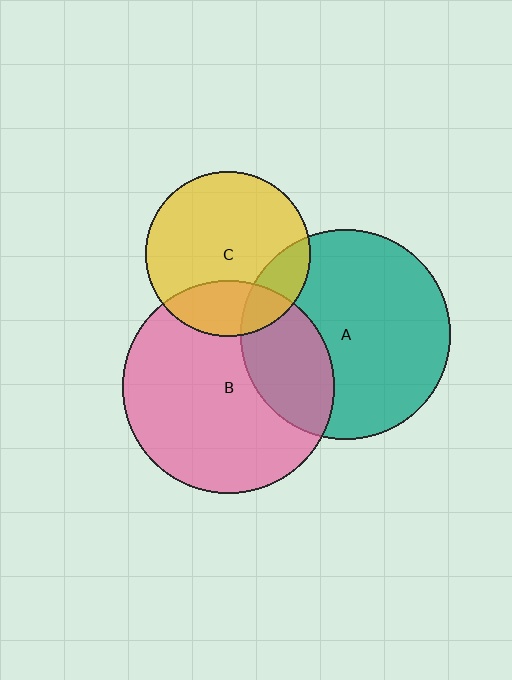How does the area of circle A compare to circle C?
Approximately 1.6 times.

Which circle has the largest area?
Circle B (pink).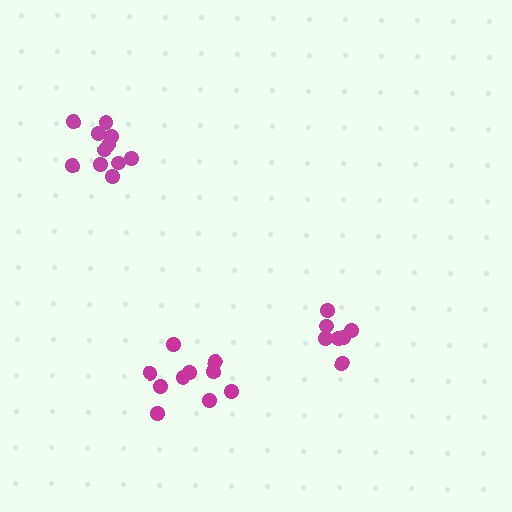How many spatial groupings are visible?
There are 3 spatial groupings.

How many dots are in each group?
Group 1: 7 dots, Group 2: 11 dots, Group 3: 10 dots (28 total).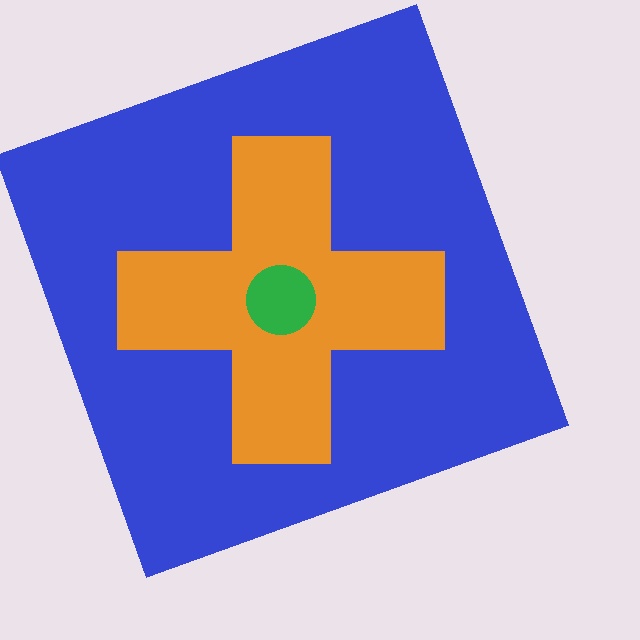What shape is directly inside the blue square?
The orange cross.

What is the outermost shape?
The blue square.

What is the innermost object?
The green circle.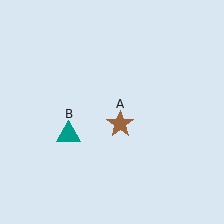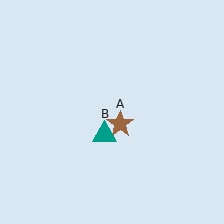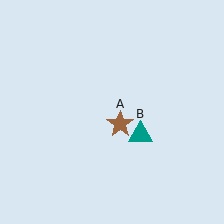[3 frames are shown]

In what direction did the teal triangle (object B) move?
The teal triangle (object B) moved right.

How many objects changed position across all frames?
1 object changed position: teal triangle (object B).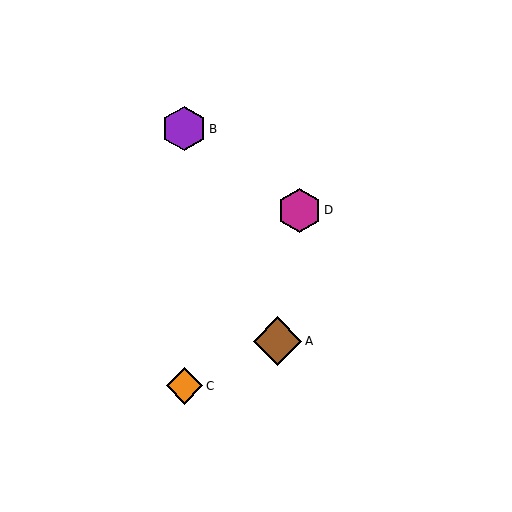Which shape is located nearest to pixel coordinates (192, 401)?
The orange diamond (labeled C) at (184, 386) is nearest to that location.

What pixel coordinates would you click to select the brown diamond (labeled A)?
Click at (278, 341) to select the brown diamond A.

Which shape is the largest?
The brown diamond (labeled A) is the largest.